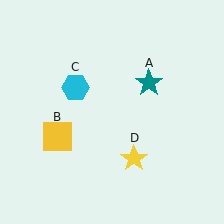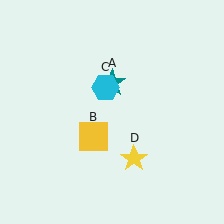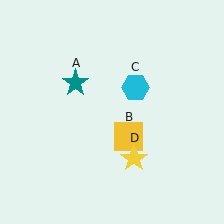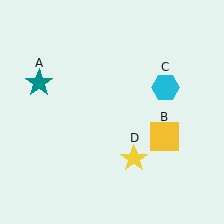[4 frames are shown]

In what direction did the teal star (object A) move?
The teal star (object A) moved left.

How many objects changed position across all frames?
3 objects changed position: teal star (object A), yellow square (object B), cyan hexagon (object C).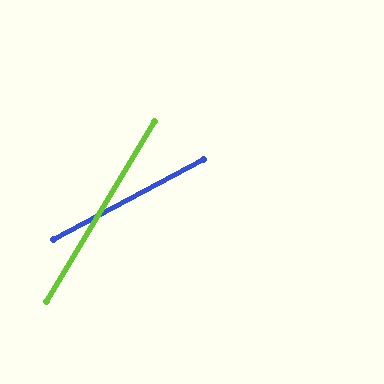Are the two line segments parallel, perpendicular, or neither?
Neither parallel nor perpendicular — they differ by about 31°.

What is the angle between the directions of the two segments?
Approximately 31 degrees.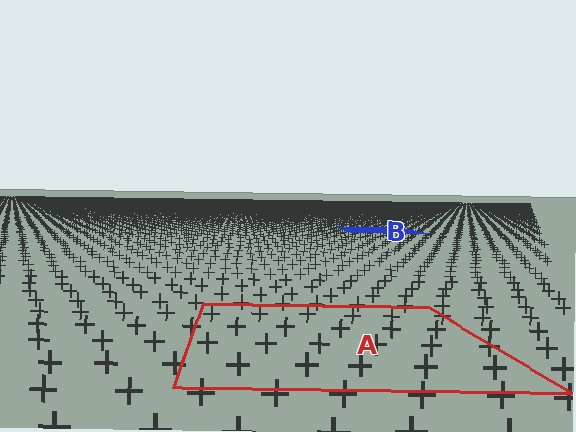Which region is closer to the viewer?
Region A is closer. The texture elements there are larger and more spread out.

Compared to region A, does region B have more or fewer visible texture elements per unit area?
Region B has more texture elements per unit area — they are packed more densely because it is farther away.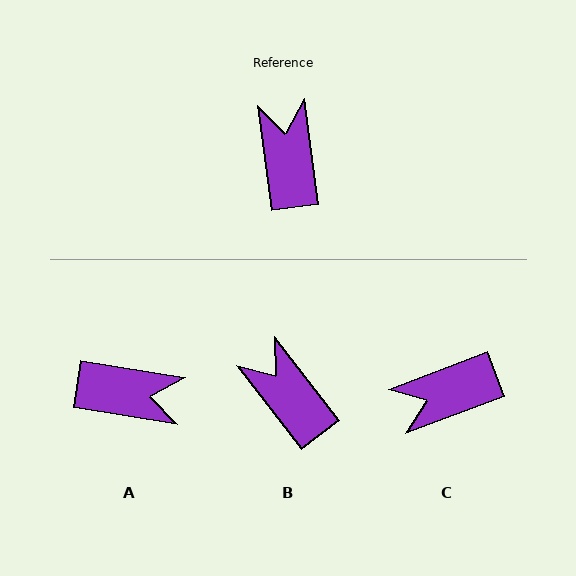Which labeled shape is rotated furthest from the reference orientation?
A, about 107 degrees away.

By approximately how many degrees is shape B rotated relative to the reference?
Approximately 30 degrees counter-clockwise.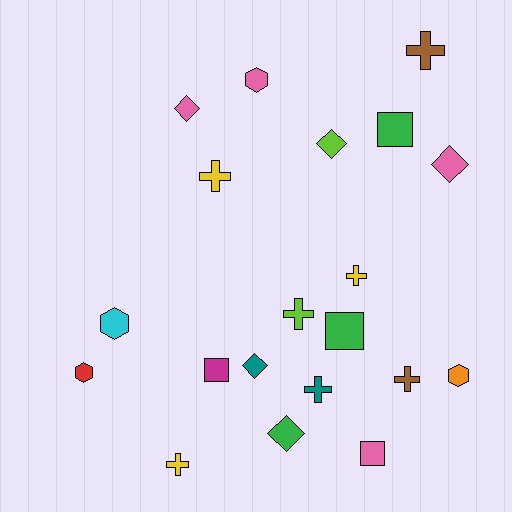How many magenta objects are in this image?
There is 1 magenta object.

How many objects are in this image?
There are 20 objects.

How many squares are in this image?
There are 4 squares.